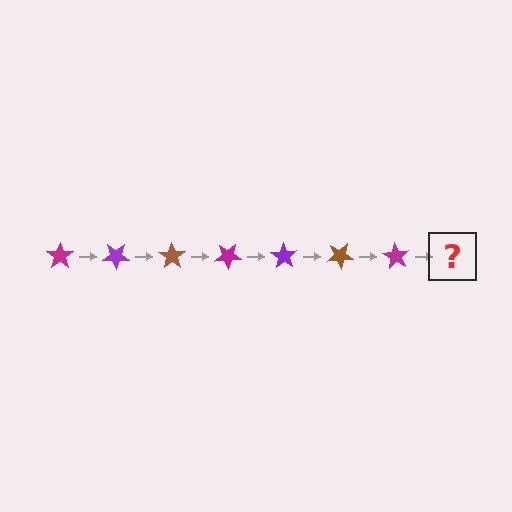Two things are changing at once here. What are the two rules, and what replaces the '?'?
The two rules are that it rotates 35 degrees each step and the color cycles through magenta, purple, and brown. The '?' should be a purple star, rotated 245 degrees from the start.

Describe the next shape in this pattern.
It should be a purple star, rotated 245 degrees from the start.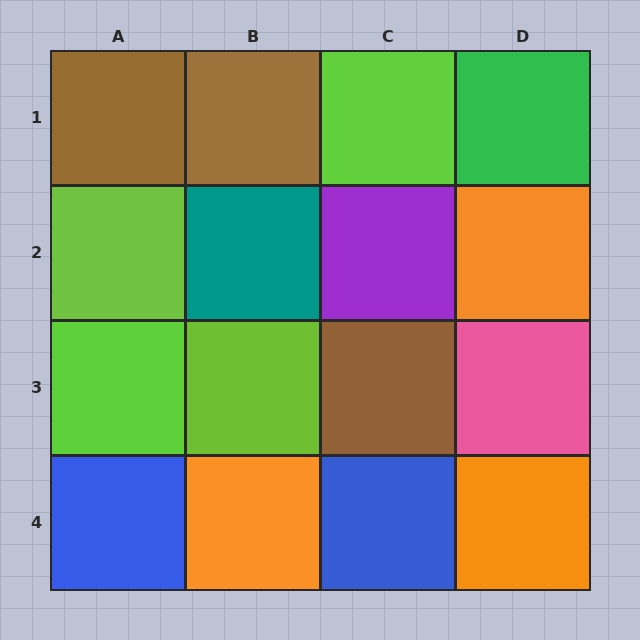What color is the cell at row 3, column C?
Brown.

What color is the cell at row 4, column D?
Orange.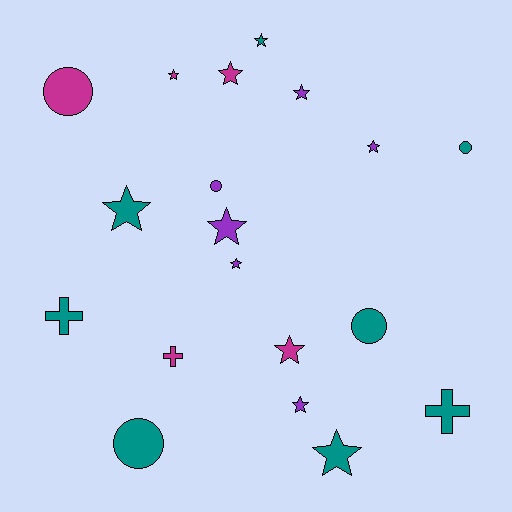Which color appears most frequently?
Teal, with 8 objects.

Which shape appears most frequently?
Star, with 11 objects.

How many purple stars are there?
There are 5 purple stars.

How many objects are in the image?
There are 19 objects.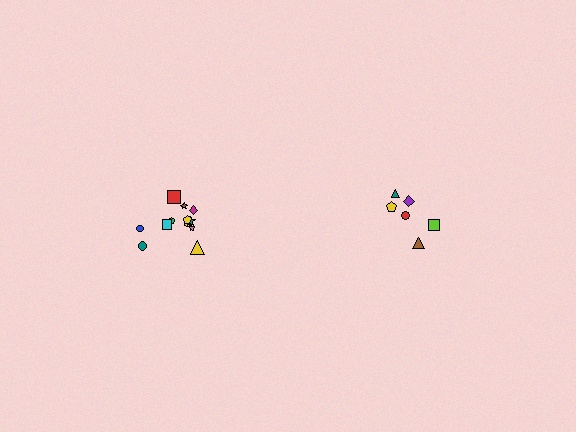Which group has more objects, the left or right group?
The left group.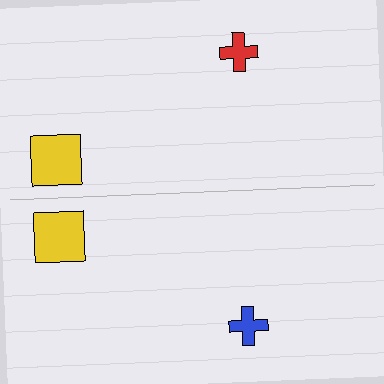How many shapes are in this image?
There are 4 shapes in this image.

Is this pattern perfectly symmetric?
No, the pattern is not perfectly symmetric. The blue cross on the bottom side breaks the symmetry — its mirror counterpart is red.